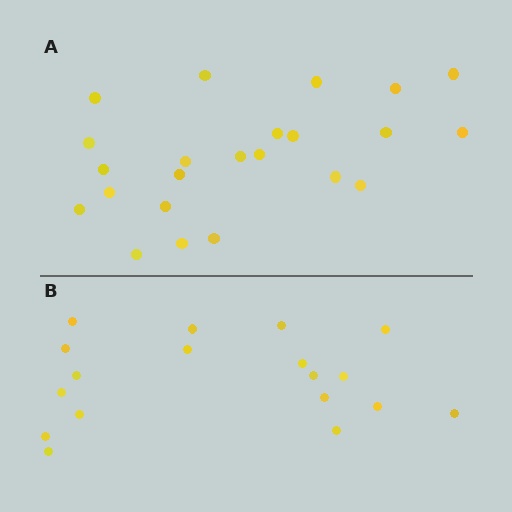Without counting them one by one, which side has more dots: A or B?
Region A (the top region) has more dots.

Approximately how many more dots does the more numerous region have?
Region A has about 5 more dots than region B.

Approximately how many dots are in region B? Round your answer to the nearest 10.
About 20 dots. (The exact count is 18, which rounds to 20.)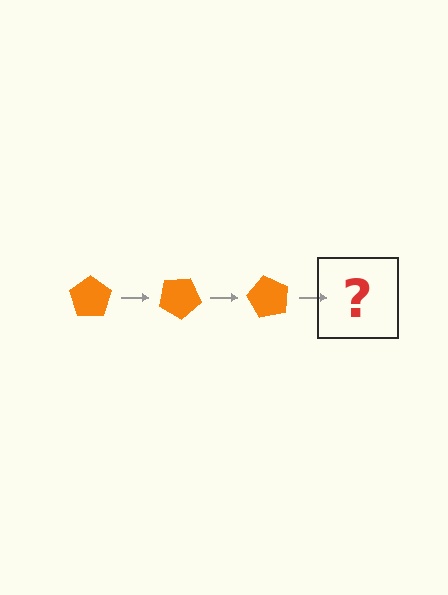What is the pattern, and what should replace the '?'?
The pattern is that the pentagon rotates 30 degrees each step. The '?' should be an orange pentagon rotated 90 degrees.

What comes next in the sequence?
The next element should be an orange pentagon rotated 90 degrees.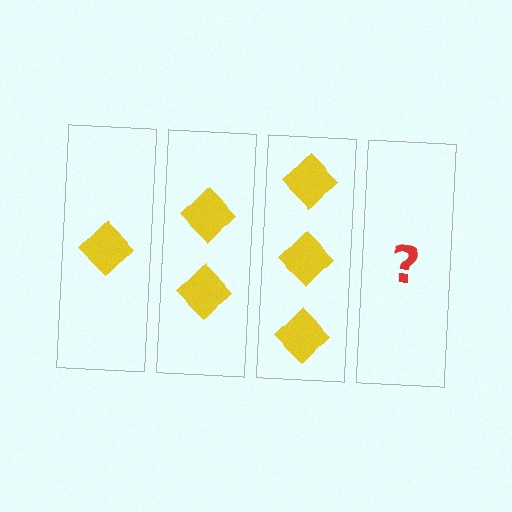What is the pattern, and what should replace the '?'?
The pattern is that each step adds one more diamond. The '?' should be 4 diamonds.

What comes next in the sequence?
The next element should be 4 diamonds.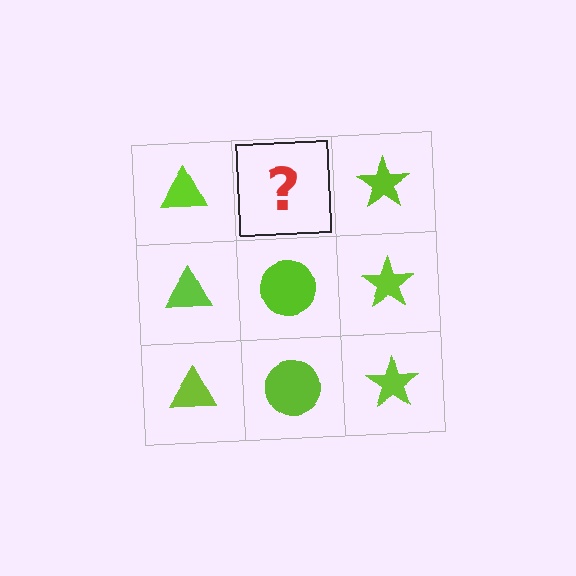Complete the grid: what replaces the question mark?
The question mark should be replaced with a lime circle.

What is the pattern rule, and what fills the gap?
The rule is that each column has a consistent shape. The gap should be filled with a lime circle.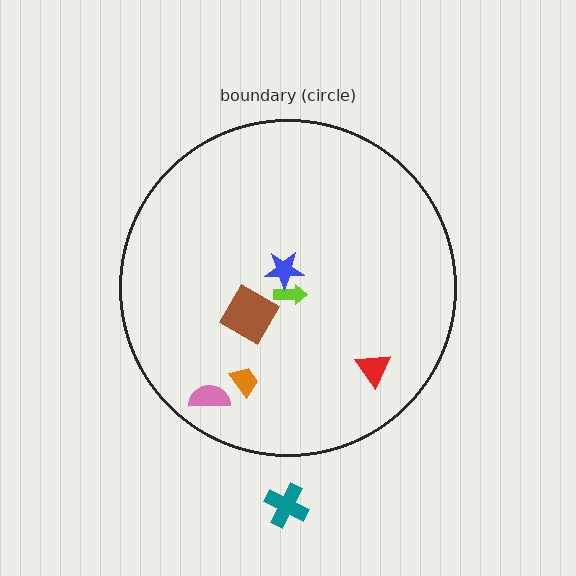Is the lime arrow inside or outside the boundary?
Inside.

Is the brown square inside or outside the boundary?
Inside.